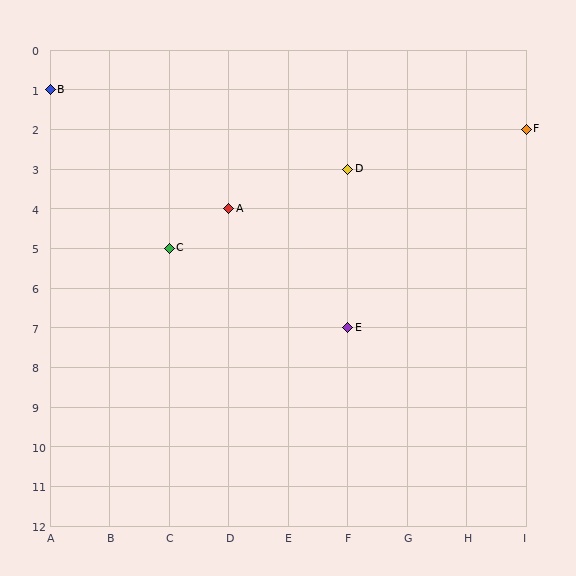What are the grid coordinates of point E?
Point E is at grid coordinates (F, 7).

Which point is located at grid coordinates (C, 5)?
Point C is at (C, 5).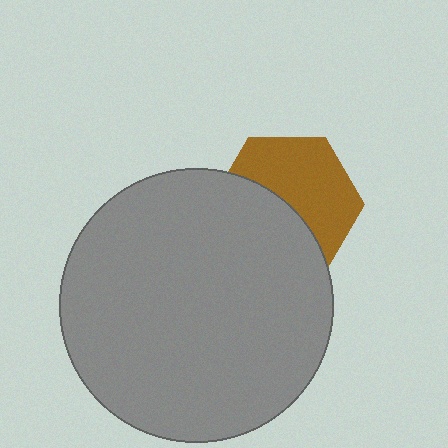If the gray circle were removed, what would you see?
You would see the complete brown hexagon.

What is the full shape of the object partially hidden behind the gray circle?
The partially hidden object is a brown hexagon.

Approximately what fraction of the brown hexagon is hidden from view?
Roughly 46% of the brown hexagon is hidden behind the gray circle.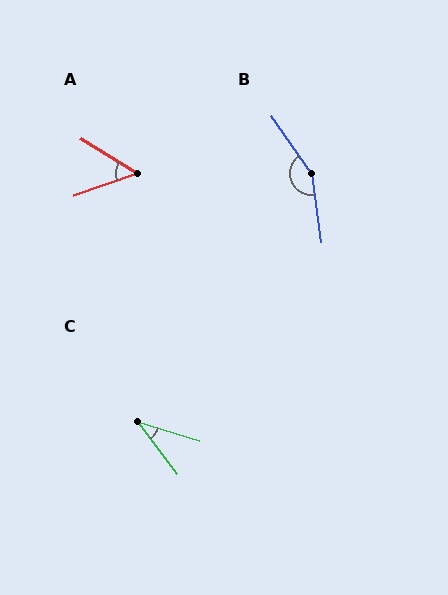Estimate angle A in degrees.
Approximately 51 degrees.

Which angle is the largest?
B, at approximately 153 degrees.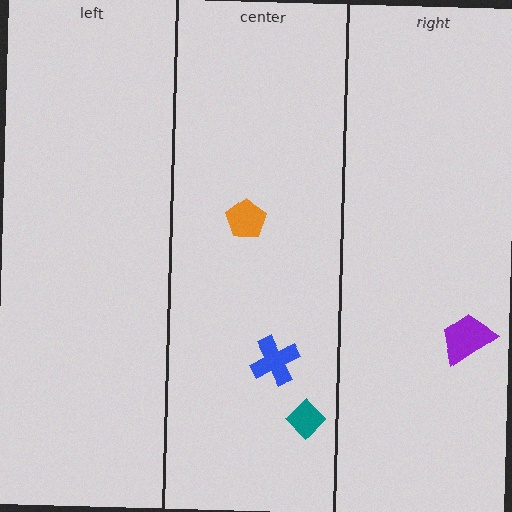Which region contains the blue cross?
The center region.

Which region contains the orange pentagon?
The center region.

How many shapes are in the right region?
1.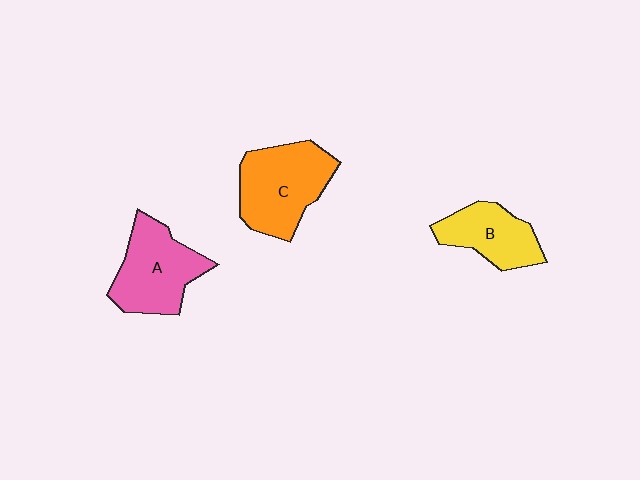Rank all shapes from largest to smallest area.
From largest to smallest: C (orange), A (pink), B (yellow).